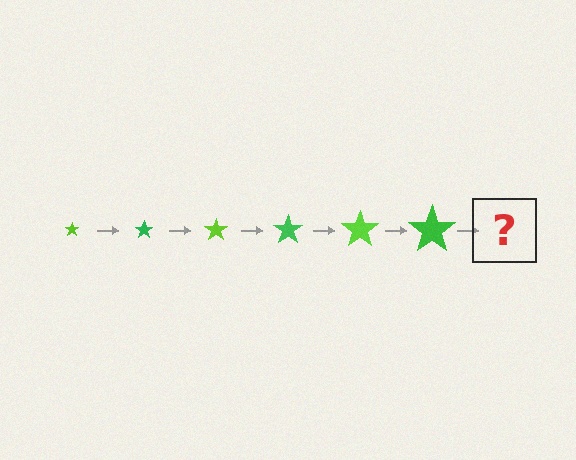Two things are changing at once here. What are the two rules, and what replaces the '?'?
The two rules are that the star grows larger each step and the color cycles through lime and green. The '?' should be a lime star, larger than the previous one.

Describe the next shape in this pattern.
It should be a lime star, larger than the previous one.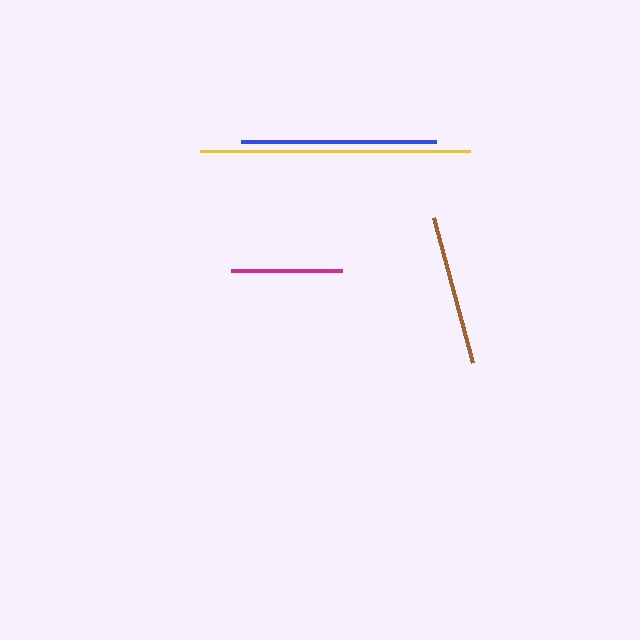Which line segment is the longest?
The yellow line is the longest at approximately 270 pixels.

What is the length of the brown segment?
The brown segment is approximately 150 pixels long.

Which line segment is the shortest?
The magenta line is the shortest at approximately 111 pixels.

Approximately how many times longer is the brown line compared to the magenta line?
The brown line is approximately 1.3 times the length of the magenta line.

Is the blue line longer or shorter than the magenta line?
The blue line is longer than the magenta line.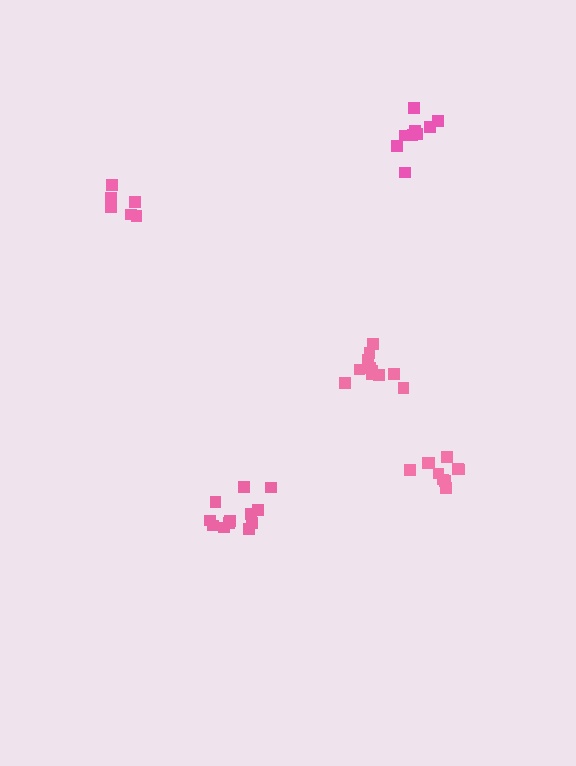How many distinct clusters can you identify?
There are 5 distinct clusters.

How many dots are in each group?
Group 1: 10 dots, Group 2: 12 dots, Group 3: 6 dots, Group 4: 11 dots, Group 5: 9 dots (48 total).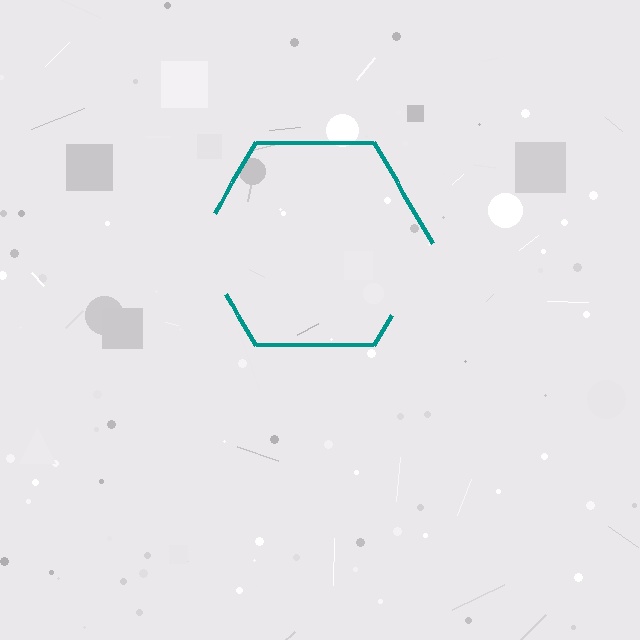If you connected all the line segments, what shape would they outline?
They would outline a hexagon.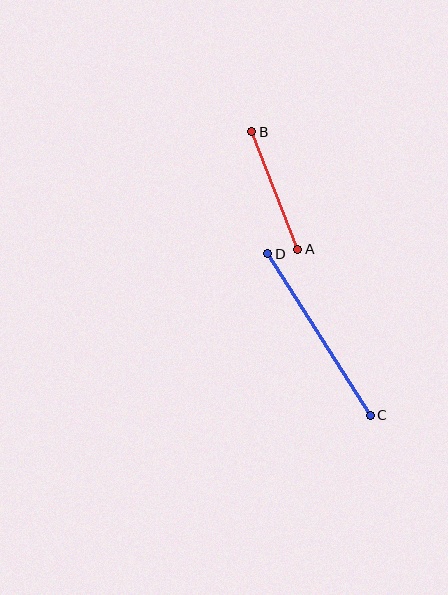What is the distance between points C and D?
The distance is approximately 192 pixels.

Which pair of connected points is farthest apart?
Points C and D are farthest apart.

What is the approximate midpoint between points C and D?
The midpoint is at approximately (319, 335) pixels.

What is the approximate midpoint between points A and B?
The midpoint is at approximately (275, 190) pixels.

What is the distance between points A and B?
The distance is approximately 127 pixels.